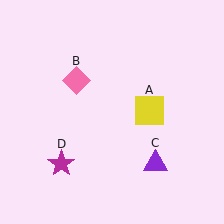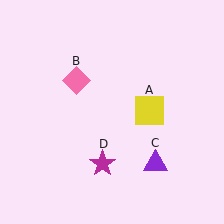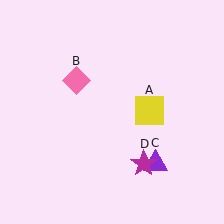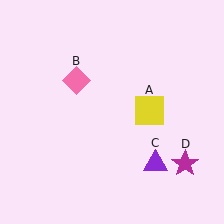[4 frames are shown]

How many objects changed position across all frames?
1 object changed position: magenta star (object D).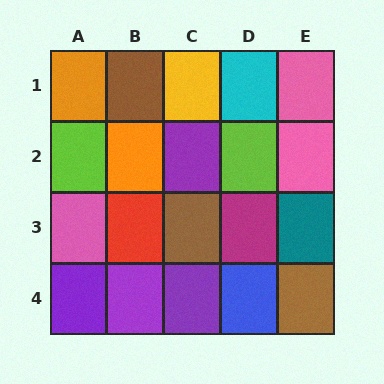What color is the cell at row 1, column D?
Cyan.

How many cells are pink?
3 cells are pink.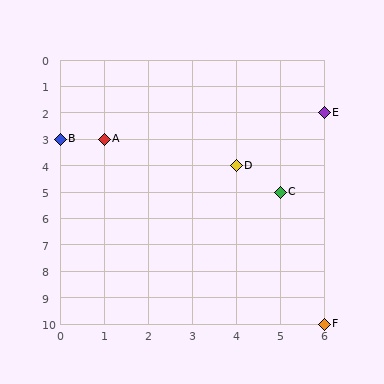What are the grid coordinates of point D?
Point D is at grid coordinates (4, 4).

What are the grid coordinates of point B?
Point B is at grid coordinates (0, 3).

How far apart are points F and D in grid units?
Points F and D are 2 columns and 6 rows apart (about 6.3 grid units diagonally).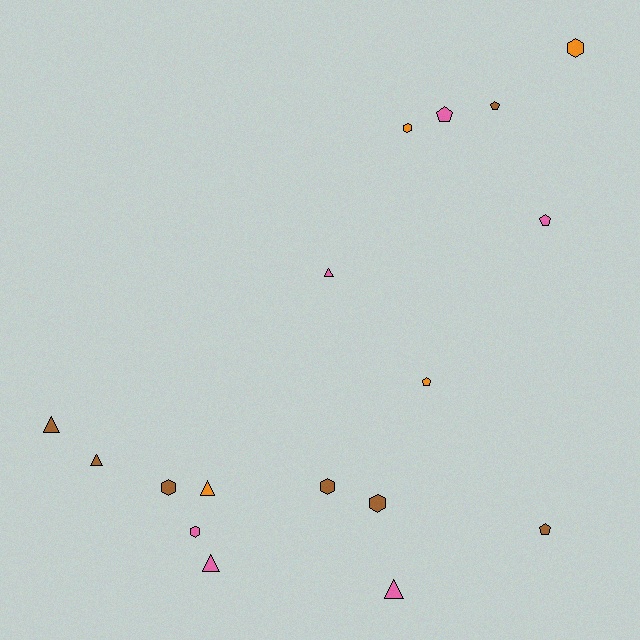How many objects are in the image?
There are 17 objects.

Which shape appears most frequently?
Hexagon, with 6 objects.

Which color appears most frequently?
Brown, with 7 objects.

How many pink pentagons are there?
There are 2 pink pentagons.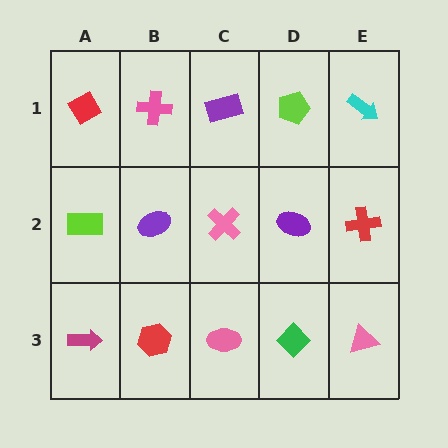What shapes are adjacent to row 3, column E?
A red cross (row 2, column E), a green diamond (row 3, column D).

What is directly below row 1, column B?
A purple ellipse.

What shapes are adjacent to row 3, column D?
A purple ellipse (row 2, column D), a pink ellipse (row 3, column C), a pink triangle (row 3, column E).